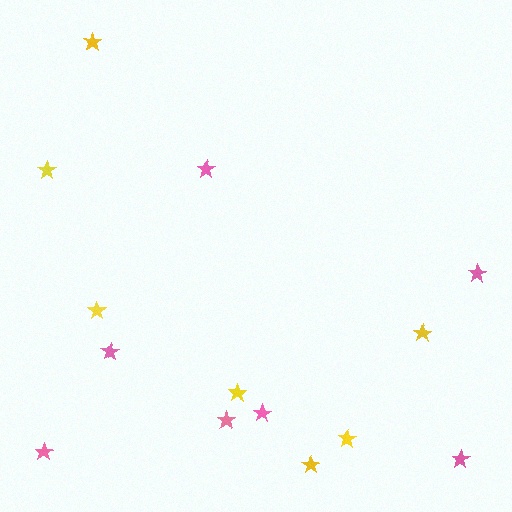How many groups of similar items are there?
There are 2 groups: one group of pink stars (7) and one group of yellow stars (7).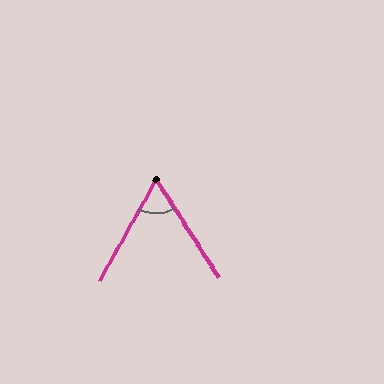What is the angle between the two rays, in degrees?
Approximately 61 degrees.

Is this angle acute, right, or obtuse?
It is acute.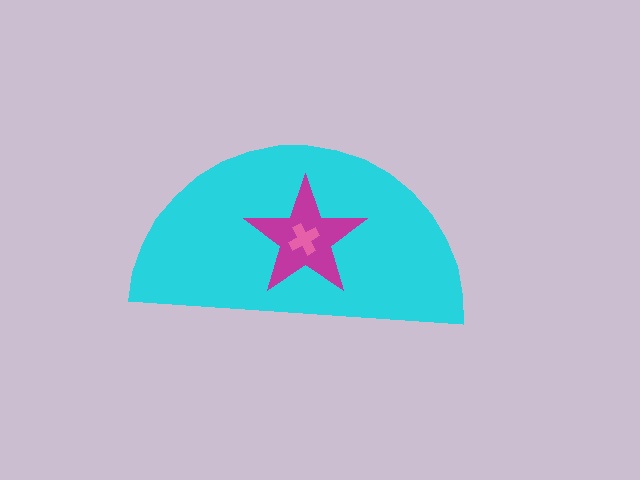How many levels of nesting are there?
3.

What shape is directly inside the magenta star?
The pink cross.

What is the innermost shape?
The pink cross.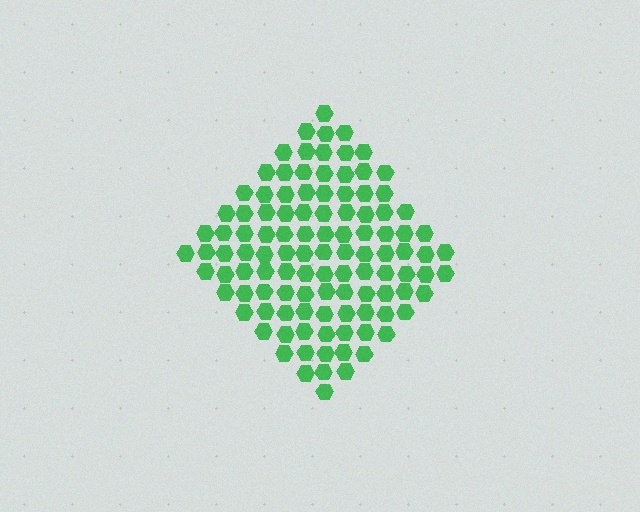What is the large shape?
The large shape is a diamond.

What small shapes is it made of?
It is made of small hexagons.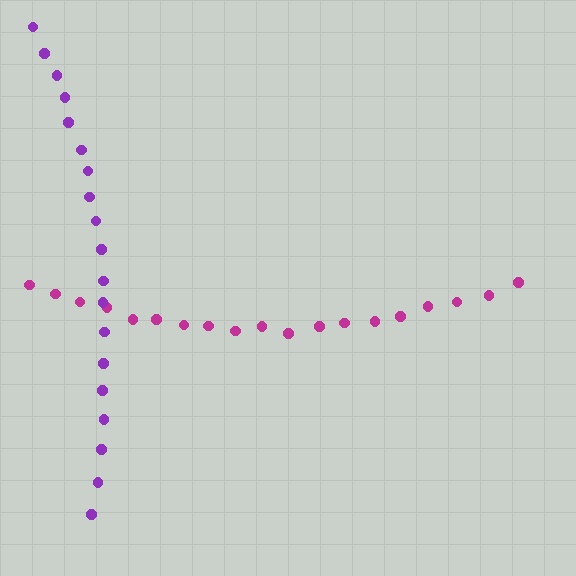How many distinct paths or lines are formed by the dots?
There are 2 distinct paths.